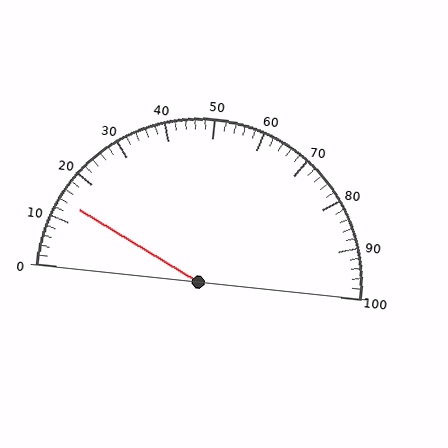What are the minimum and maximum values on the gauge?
The gauge ranges from 0 to 100.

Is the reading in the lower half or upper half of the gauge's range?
The reading is in the lower half of the range (0 to 100).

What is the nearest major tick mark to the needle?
The nearest major tick mark is 10.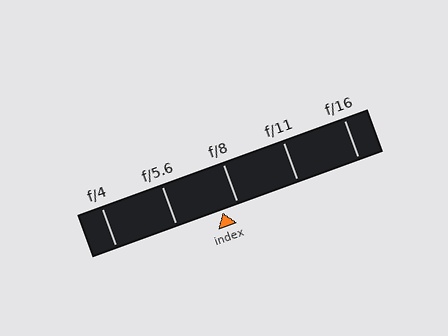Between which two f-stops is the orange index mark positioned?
The index mark is between f/5.6 and f/8.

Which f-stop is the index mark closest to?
The index mark is closest to f/8.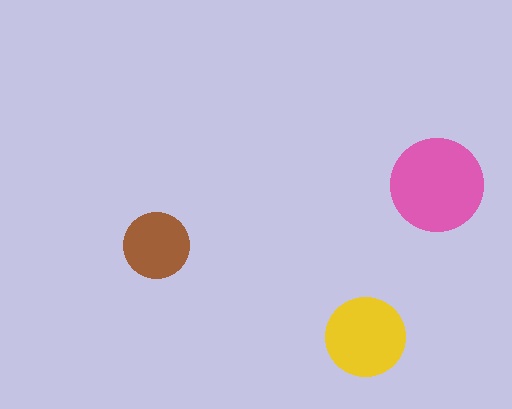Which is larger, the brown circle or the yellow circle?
The yellow one.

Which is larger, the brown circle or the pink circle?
The pink one.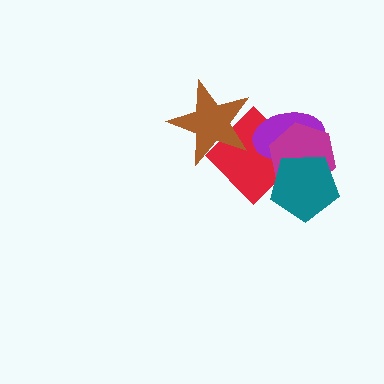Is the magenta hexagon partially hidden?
Yes, it is partially covered by another shape.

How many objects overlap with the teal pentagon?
3 objects overlap with the teal pentagon.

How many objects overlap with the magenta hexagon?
3 objects overlap with the magenta hexagon.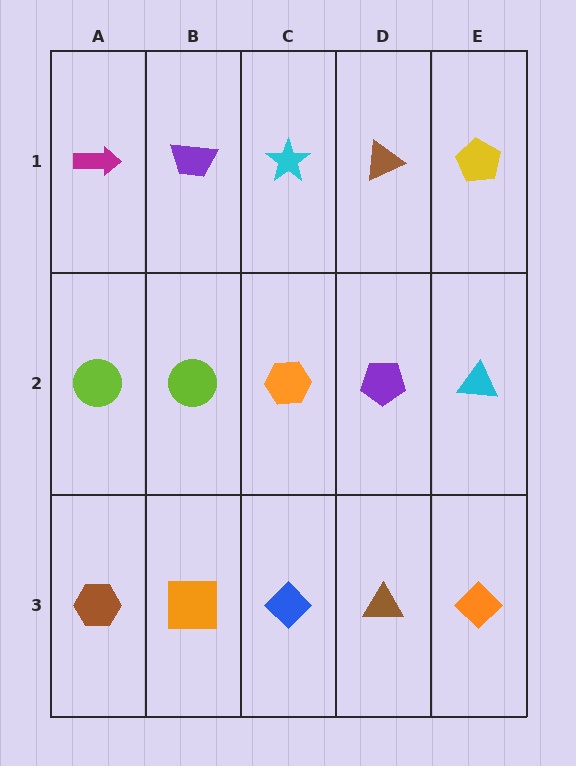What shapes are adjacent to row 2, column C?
A cyan star (row 1, column C), a blue diamond (row 3, column C), a lime circle (row 2, column B), a purple pentagon (row 2, column D).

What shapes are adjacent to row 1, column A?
A lime circle (row 2, column A), a purple trapezoid (row 1, column B).